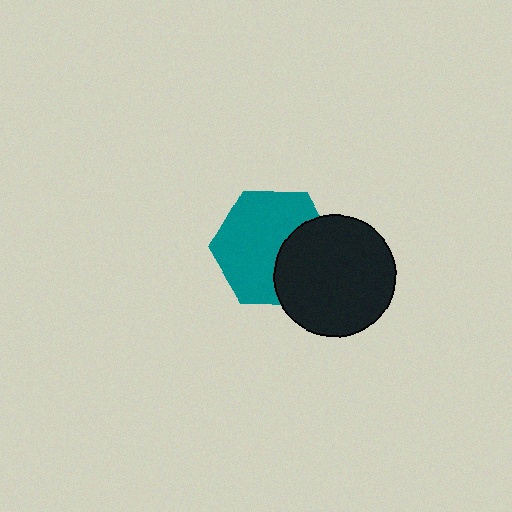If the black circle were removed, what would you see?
You would see the complete teal hexagon.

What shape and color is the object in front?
The object in front is a black circle.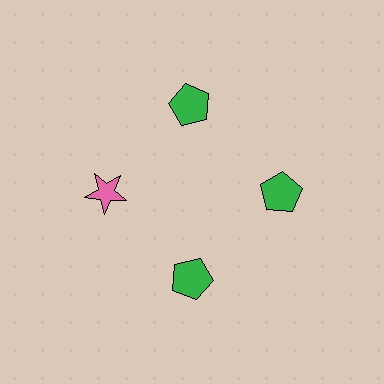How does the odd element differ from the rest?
It differs in both color (pink instead of green) and shape (star instead of pentagon).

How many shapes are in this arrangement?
There are 4 shapes arranged in a ring pattern.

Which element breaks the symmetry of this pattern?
The pink star at roughly the 9 o'clock position breaks the symmetry. All other shapes are green pentagons.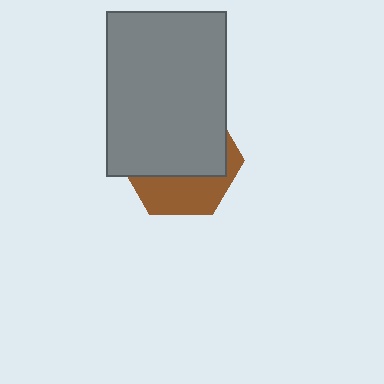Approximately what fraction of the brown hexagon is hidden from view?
Roughly 65% of the brown hexagon is hidden behind the gray rectangle.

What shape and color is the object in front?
The object in front is a gray rectangle.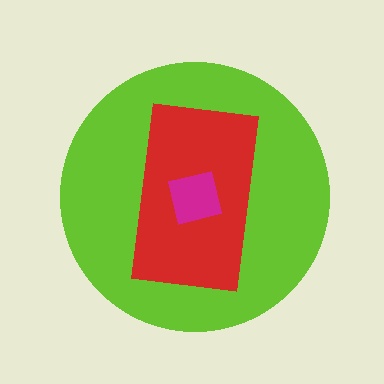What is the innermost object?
The magenta square.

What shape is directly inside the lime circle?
The red rectangle.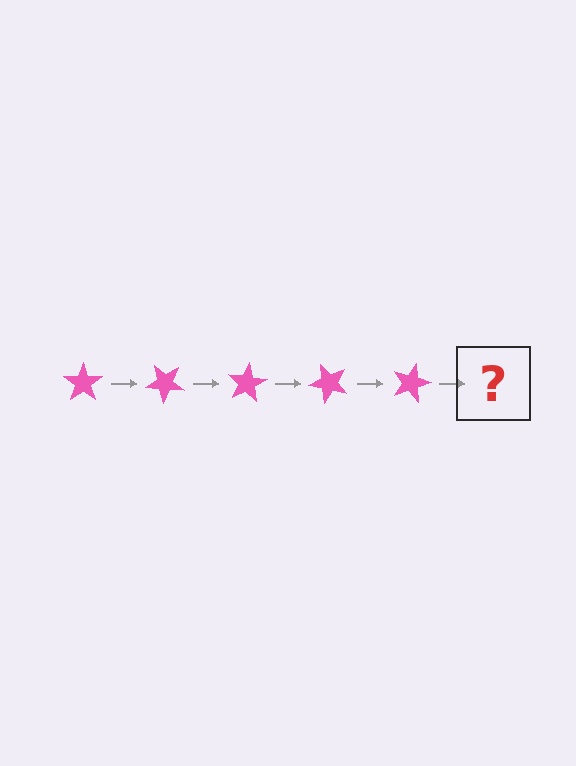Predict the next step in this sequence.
The next step is a pink star rotated 200 degrees.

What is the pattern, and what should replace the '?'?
The pattern is that the star rotates 40 degrees each step. The '?' should be a pink star rotated 200 degrees.